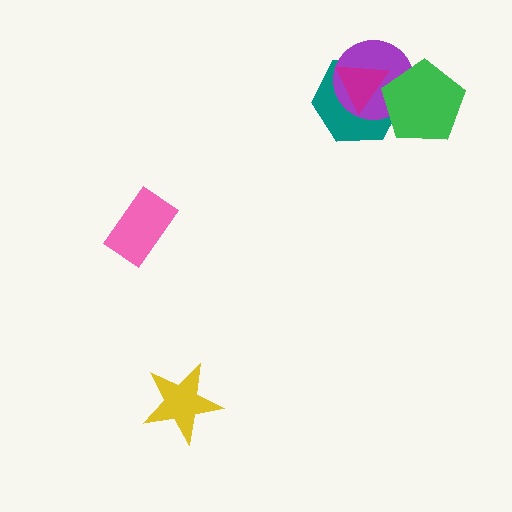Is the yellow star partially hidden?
No, no other shape covers it.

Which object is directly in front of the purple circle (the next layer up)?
The green pentagon is directly in front of the purple circle.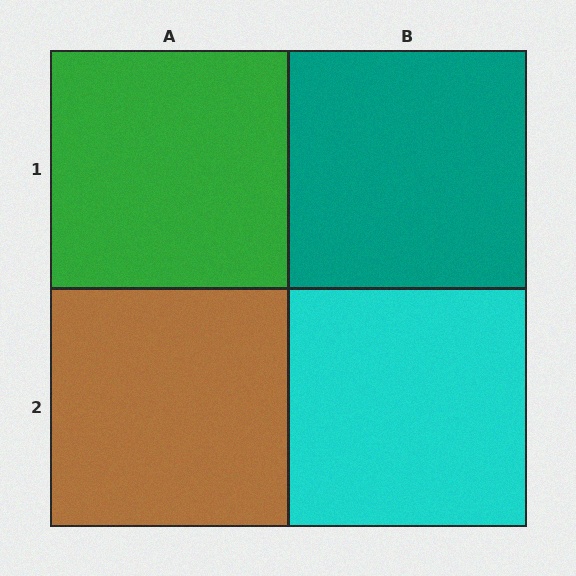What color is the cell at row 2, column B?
Cyan.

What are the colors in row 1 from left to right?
Green, teal.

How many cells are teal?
1 cell is teal.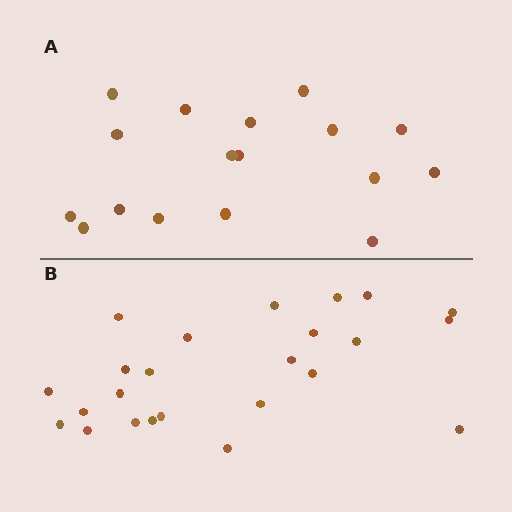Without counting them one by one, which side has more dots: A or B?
Region B (the bottom region) has more dots.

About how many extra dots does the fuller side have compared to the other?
Region B has roughly 8 or so more dots than region A.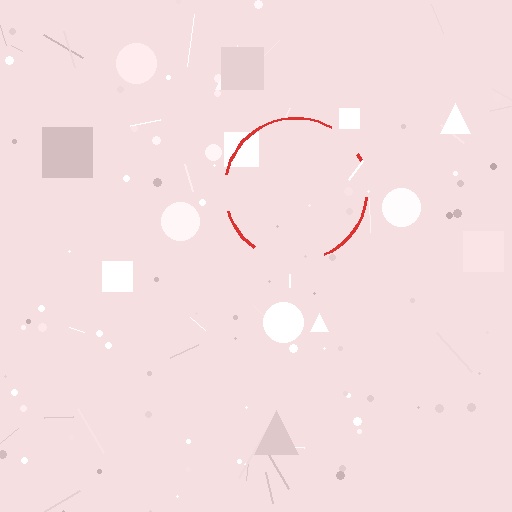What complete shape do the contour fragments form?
The contour fragments form a circle.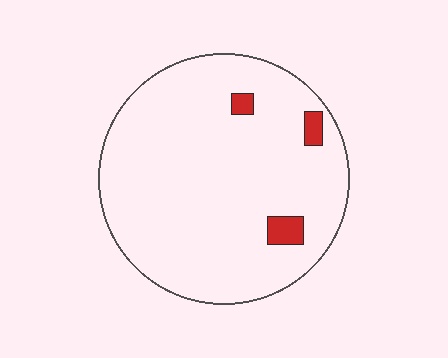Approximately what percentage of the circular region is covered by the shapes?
Approximately 5%.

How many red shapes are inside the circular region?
3.